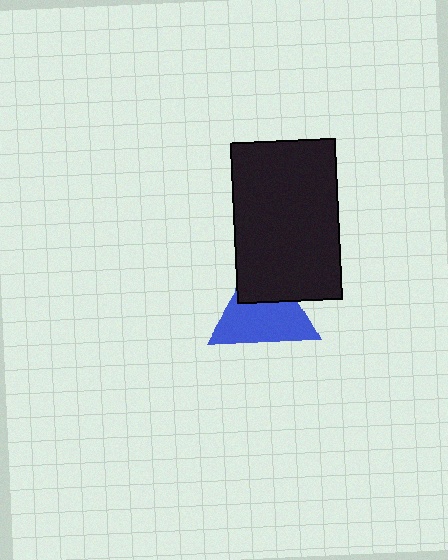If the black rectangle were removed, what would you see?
You would see the complete blue triangle.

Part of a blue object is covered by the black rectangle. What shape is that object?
It is a triangle.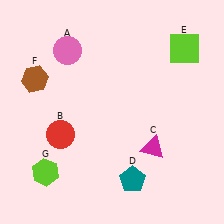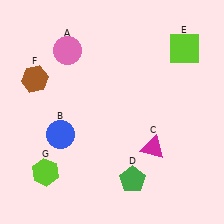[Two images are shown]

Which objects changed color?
B changed from red to blue. D changed from teal to green.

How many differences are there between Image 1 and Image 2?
There are 2 differences between the two images.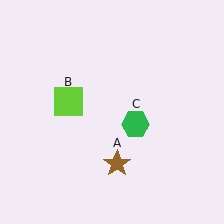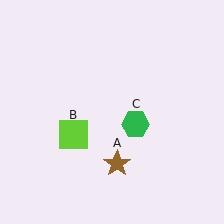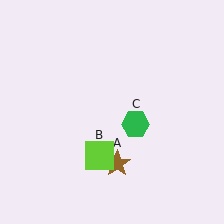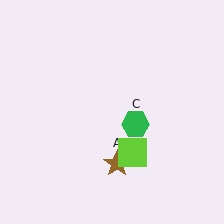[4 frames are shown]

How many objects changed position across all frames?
1 object changed position: lime square (object B).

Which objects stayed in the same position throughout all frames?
Brown star (object A) and green hexagon (object C) remained stationary.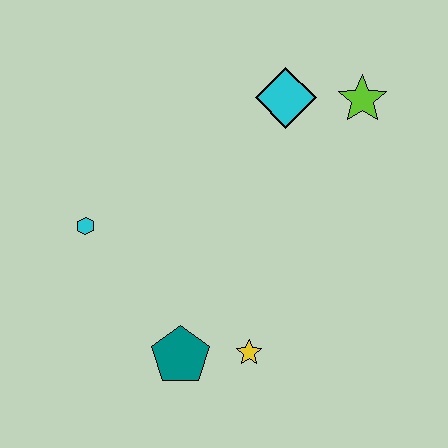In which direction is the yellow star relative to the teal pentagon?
The yellow star is to the right of the teal pentagon.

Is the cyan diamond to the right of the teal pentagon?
Yes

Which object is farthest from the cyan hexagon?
The lime star is farthest from the cyan hexagon.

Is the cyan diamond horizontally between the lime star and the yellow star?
Yes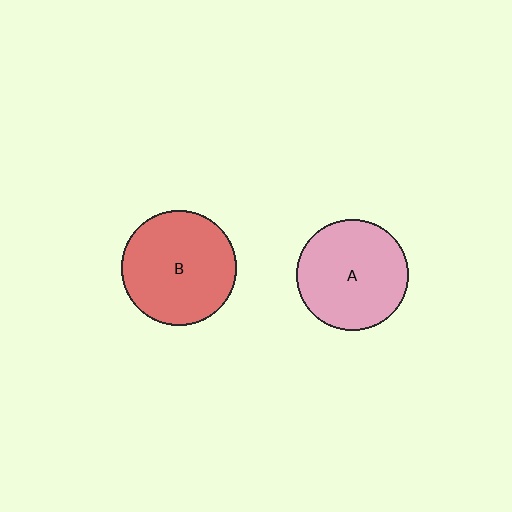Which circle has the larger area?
Circle B (red).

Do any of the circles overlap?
No, none of the circles overlap.